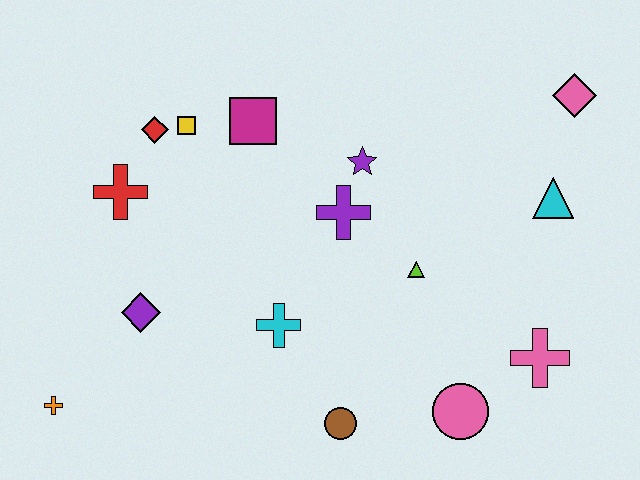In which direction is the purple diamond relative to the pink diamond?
The purple diamond is to the left of the pink diamond.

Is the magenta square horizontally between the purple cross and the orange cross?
Yes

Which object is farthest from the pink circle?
The red diamond is farthest from the pink circle.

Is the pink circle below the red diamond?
Yes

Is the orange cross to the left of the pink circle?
Yes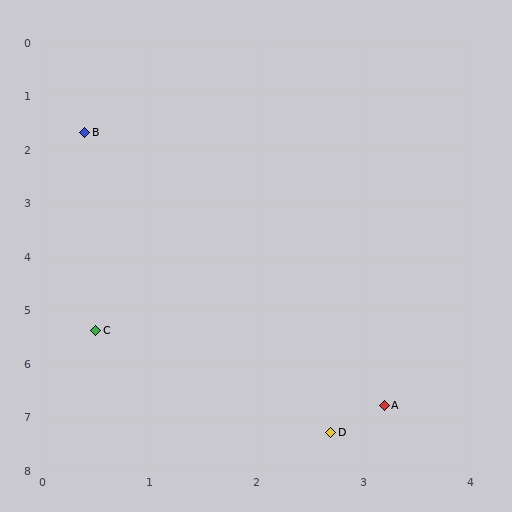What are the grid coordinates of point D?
Point D is at approximately (2.7, 7.3).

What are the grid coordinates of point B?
Point B is at approximately (0.4, 1.7).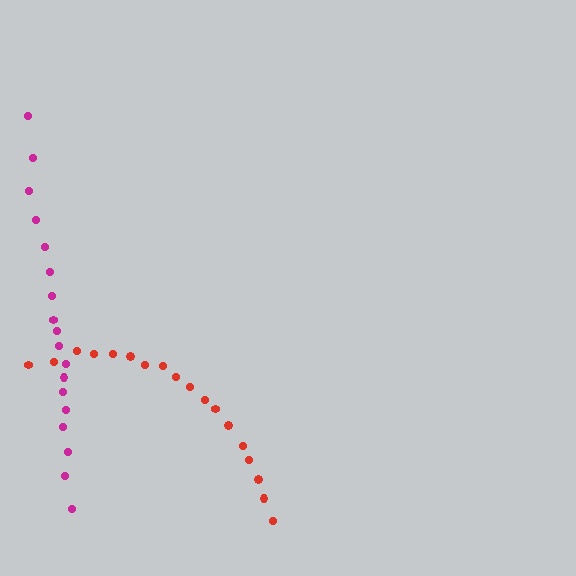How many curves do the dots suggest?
There are 2 distinct paths.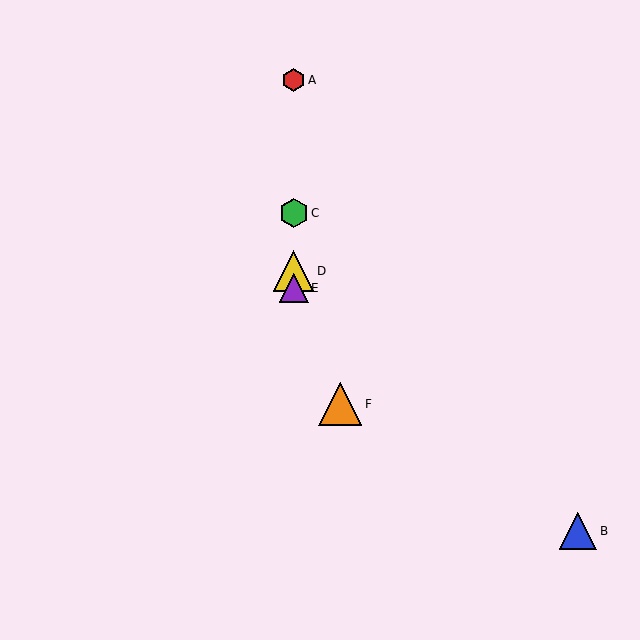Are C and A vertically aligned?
Yes, both are at x≈294.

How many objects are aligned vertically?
4 objects (A, C, D, E) are aligned vertically.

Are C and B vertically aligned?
No, C is at x≈294 and B is at x≈578.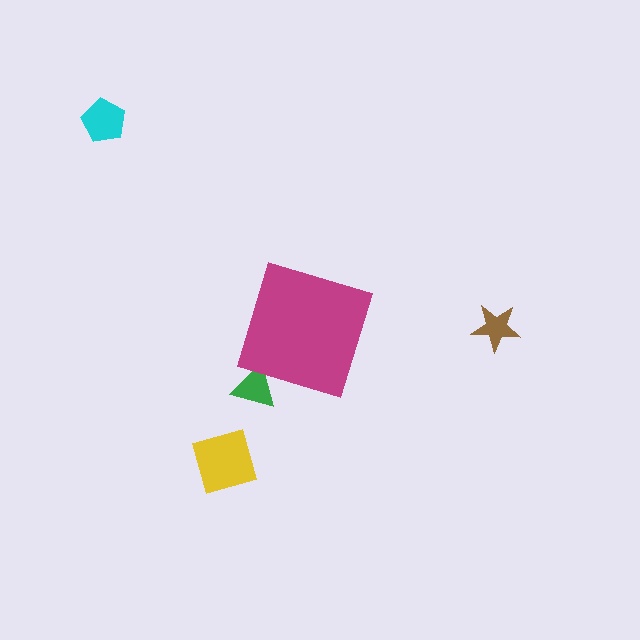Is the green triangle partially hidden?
Yes, the green triangle is partially hidden behind the magenta diamond.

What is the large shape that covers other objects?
A magenta diamond.